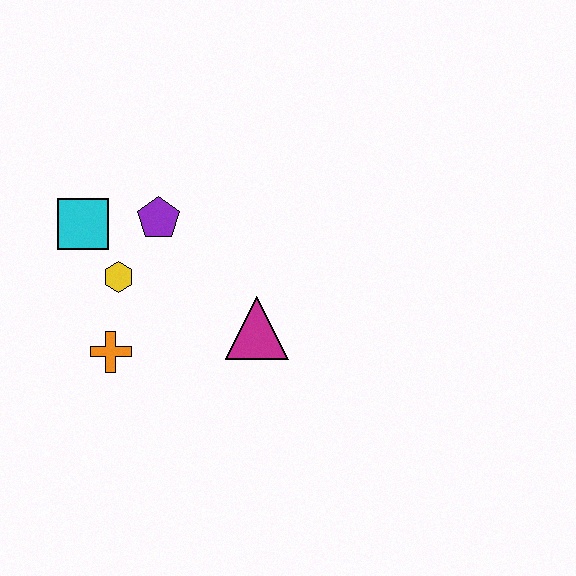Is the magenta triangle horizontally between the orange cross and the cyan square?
No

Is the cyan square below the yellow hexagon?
No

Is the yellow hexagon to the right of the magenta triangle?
No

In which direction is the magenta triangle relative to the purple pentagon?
The magenta triangle is below the purple pentagon.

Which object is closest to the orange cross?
The yellow hexagon is closest to the orange cross.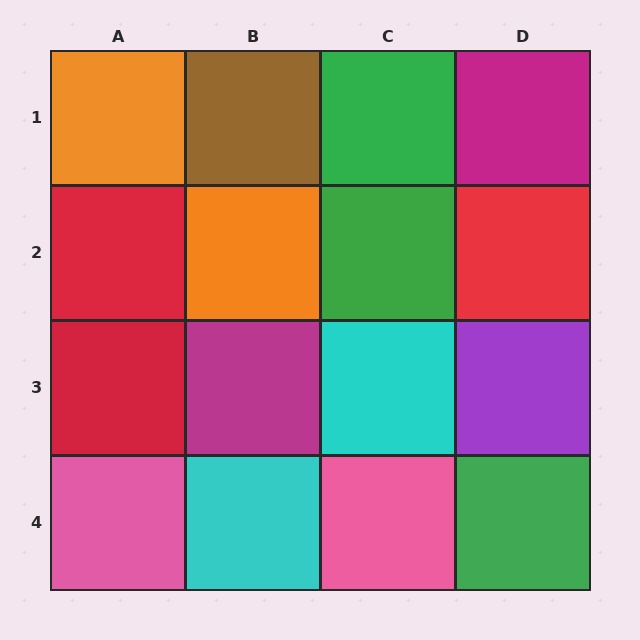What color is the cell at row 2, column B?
Orange.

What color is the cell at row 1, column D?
Magenta.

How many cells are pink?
2 cells are pink.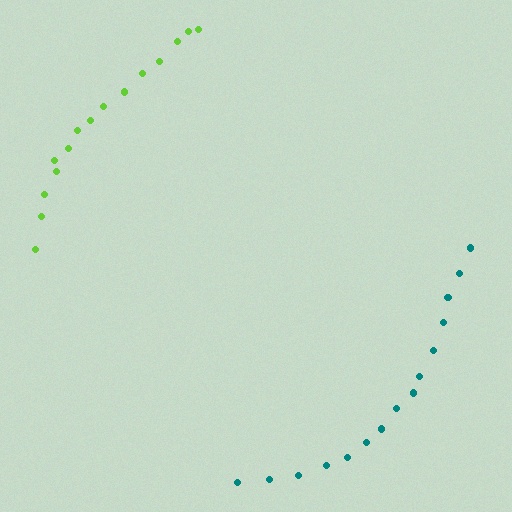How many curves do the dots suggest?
There are 2 distinct paths.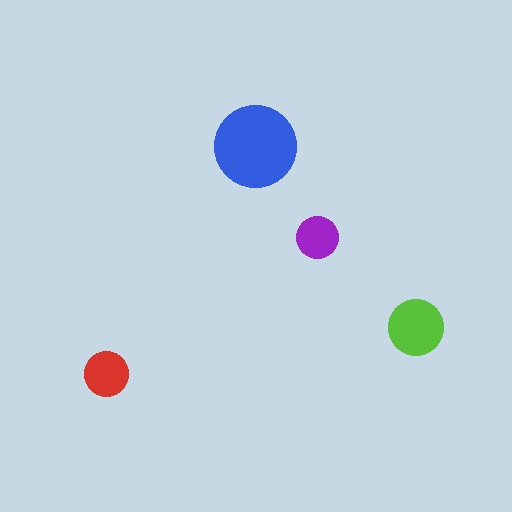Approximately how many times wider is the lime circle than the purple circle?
About 1.5 times wider.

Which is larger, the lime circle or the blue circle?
The blue one.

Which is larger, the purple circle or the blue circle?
The blue one.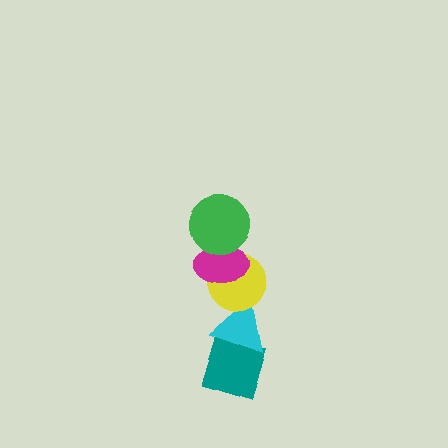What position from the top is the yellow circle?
The yellow circle is 3rd from the top.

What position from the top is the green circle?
The green circle is 1st from the top.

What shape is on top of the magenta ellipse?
The green circle is on top of the magenta ellipse.